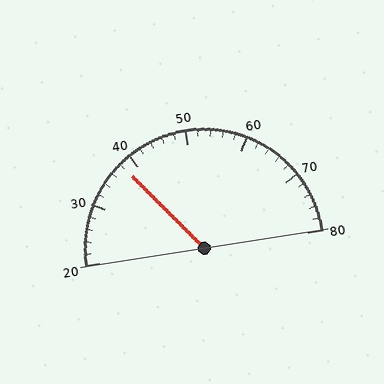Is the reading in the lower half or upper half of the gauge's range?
The reading is in the lower half of the range (20 to 80).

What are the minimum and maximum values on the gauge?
The gauge ranges from 20 to 80.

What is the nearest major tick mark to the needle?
The nearest major tick mark is 40.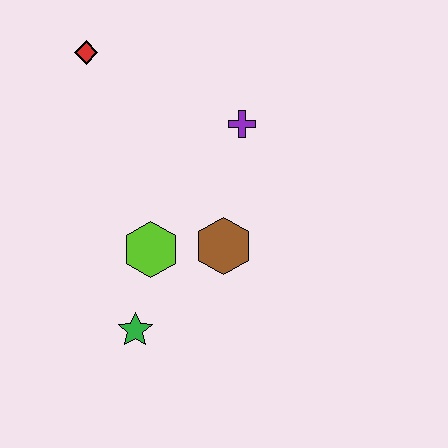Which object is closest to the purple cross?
The brown hexagon is closest to the purple cross.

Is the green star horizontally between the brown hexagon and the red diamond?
Yes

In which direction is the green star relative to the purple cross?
The green star is below the purple cross.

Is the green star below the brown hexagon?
Yes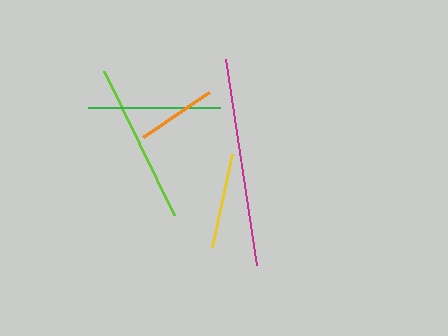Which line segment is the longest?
The magenta line is the longest at approximately 208 pixels.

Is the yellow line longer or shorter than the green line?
The green line is longer than the yellow line.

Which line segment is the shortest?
The orange line is the shortest at approximately 79 pixels.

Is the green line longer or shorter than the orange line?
The green line is longer than the orange line.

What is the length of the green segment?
The green segment is approximately 132 pixels long.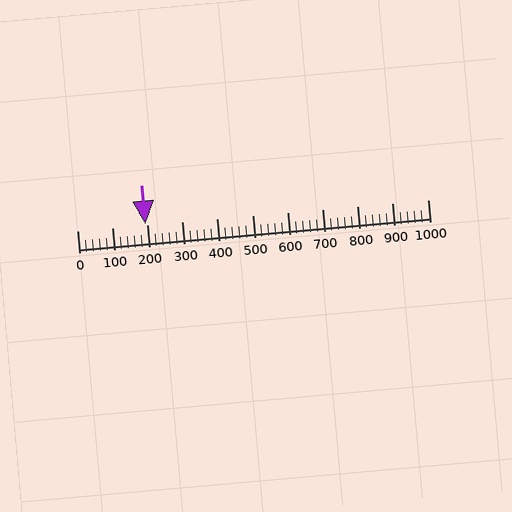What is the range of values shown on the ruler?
The ruler shows values from 0 to 1000.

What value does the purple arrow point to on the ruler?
The purple arrow points to approximately 194.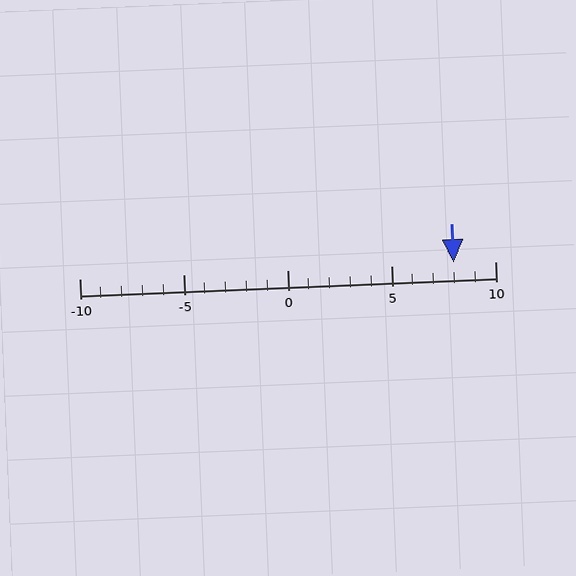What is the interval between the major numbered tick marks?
The major tick marks are spaced 5 units apart.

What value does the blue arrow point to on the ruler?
The blue arrow points to approximately 8.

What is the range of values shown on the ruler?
The ruler shows values from -10 to 10.